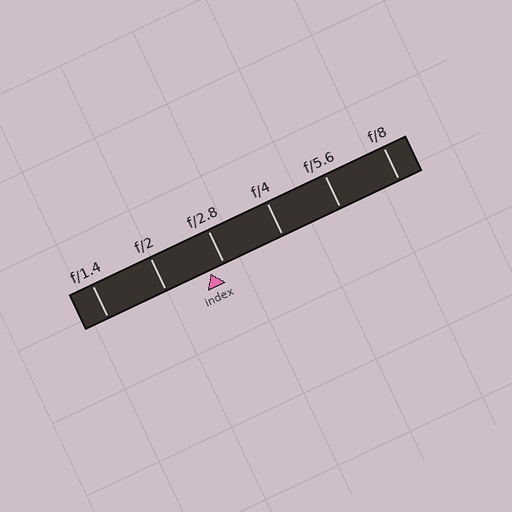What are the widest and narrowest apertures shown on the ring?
The widest aperture shown is f/1.4 and the narrowest is f/8.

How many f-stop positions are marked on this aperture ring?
There are 6 f-stop positions marked.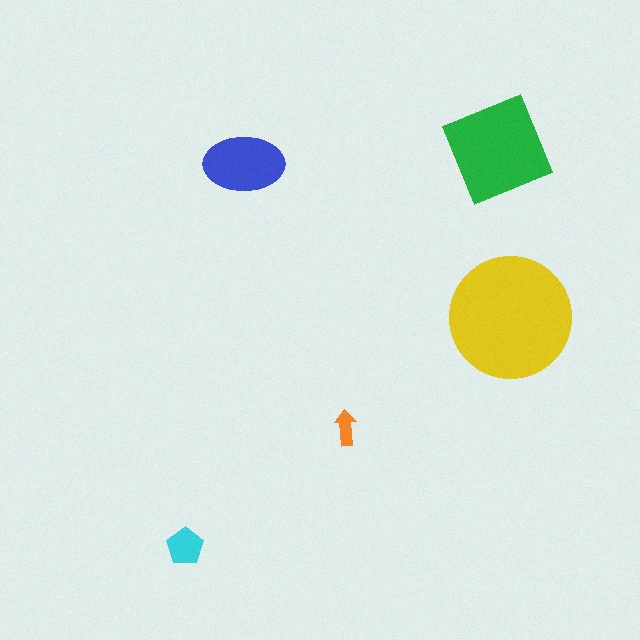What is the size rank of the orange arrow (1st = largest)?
5th.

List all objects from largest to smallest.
The yellow circle, the green diamond, the blue ellipse, the cyan pentagon, the orange arrow.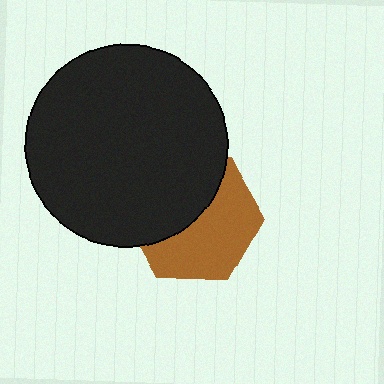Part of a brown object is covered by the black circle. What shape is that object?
It is a hexagon.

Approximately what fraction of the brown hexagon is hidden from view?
Roughly 46% of the brown hexagon is hidden behind the black circle.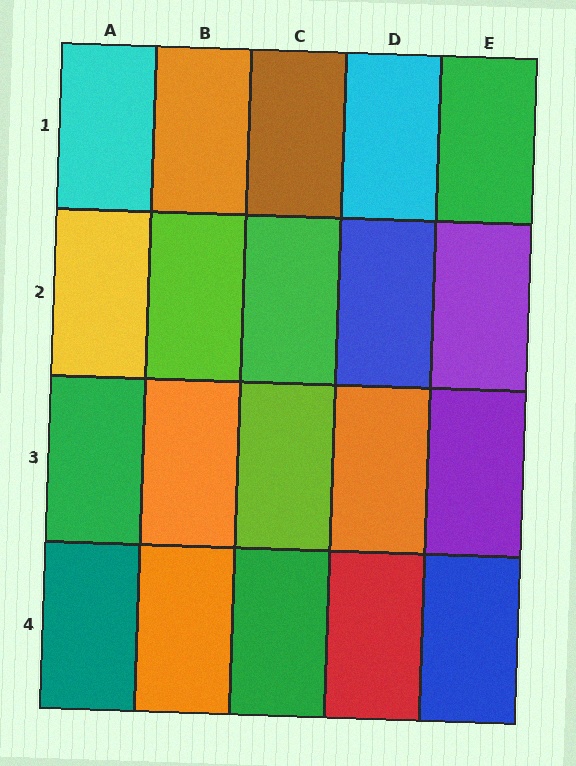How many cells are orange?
4 cells are orange.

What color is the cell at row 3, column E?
Purple.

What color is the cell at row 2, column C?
Green.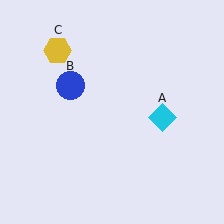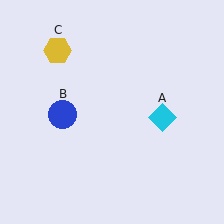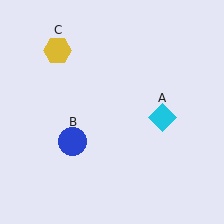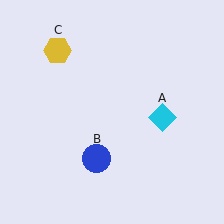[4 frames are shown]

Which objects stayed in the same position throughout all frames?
Cyan diamond (object A) and yellow hexagon (object C) remained stationary.